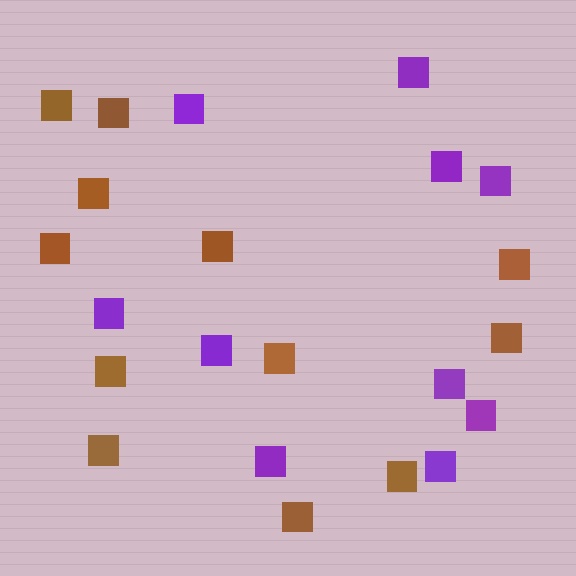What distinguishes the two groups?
There are 2 groups: one group of purple squares (10) and one group of brown squares (12).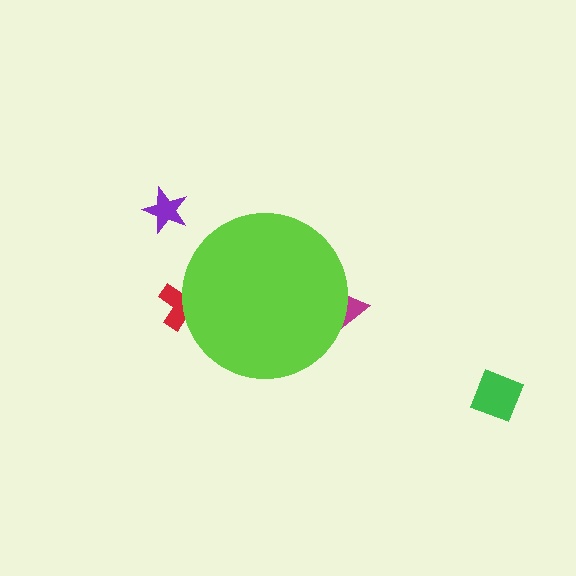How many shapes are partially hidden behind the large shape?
2 shapes are partially hidden.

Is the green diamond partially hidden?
No, the green diamond is fully visible.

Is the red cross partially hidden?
Yes, the red cross is partially hidden behind the lime circle.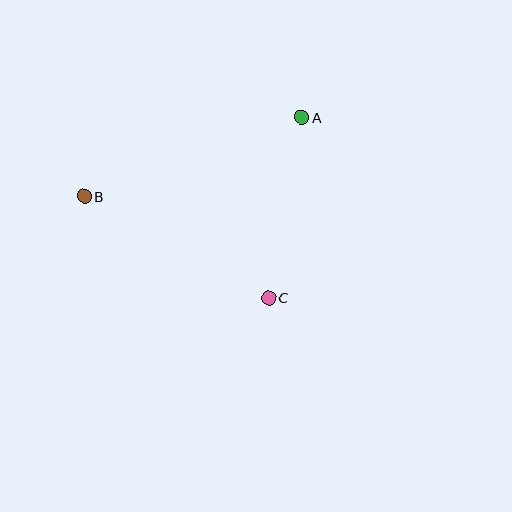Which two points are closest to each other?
Points A and C are closest to each other.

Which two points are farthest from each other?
Points A and B are farthest from each other.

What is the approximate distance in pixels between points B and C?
The distance between B and C is approximately 211 pixels.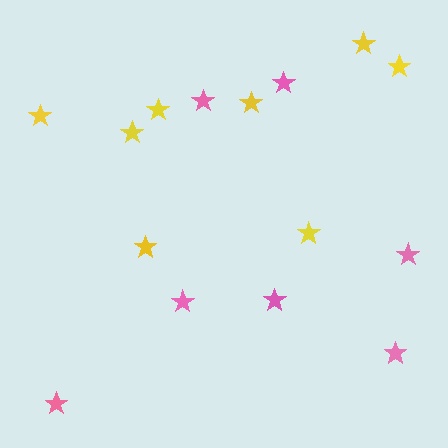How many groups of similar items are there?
There are 2 groups: one group of pink stars (7) and one group of yellow stars (8).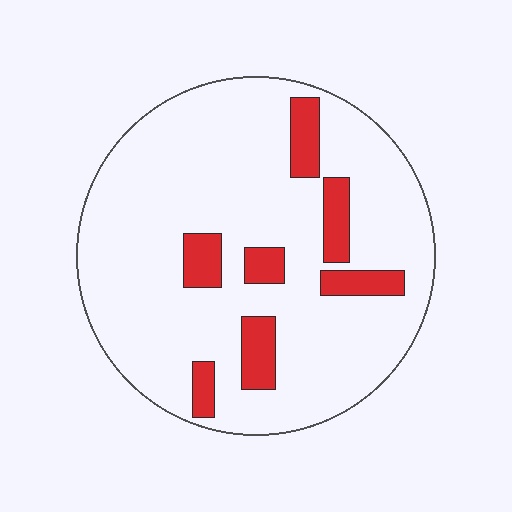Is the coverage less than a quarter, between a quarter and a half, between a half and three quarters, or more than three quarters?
Less than a quarter.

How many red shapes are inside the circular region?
7.